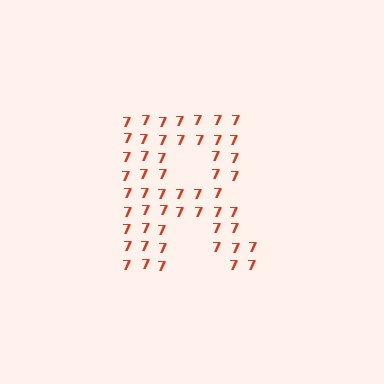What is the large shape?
The large shape is the letter R.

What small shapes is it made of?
It is made of small digit 7's.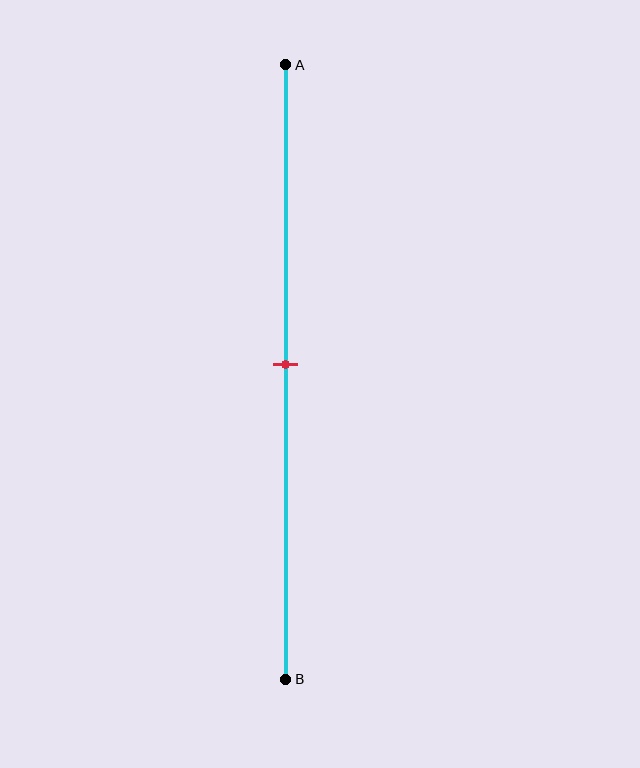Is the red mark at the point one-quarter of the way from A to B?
No, the mark is at about 50% from A, not at the 25% one-quarter point.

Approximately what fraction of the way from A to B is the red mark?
The red mark is approximately 50% of the way from A to B.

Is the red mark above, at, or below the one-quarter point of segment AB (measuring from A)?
The red mark is below the one-quarter point of segment AB.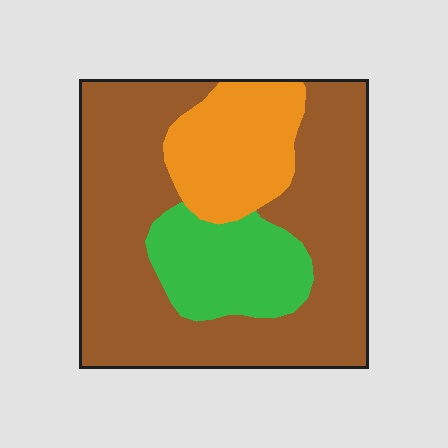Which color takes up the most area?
Brown, at roughly 65%.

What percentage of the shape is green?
Green takes up between a sixth and a third of the shape.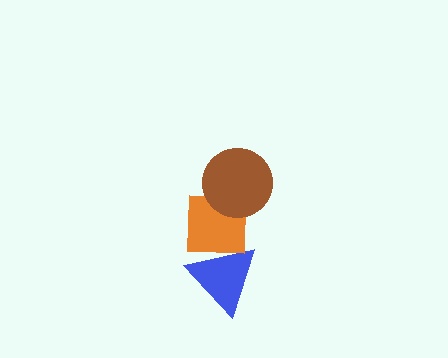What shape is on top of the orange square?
The brown circle is on top of the orange square.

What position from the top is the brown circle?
The brown circle is 1st from the top.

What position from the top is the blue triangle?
The blue triangle is 3rd from the top.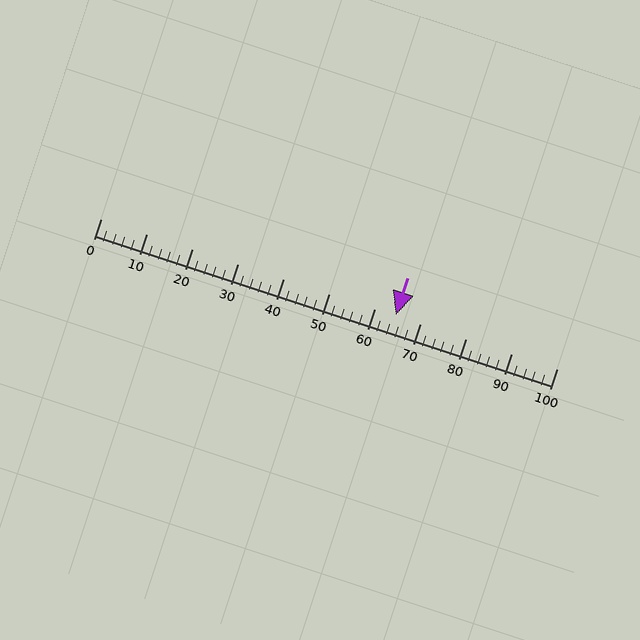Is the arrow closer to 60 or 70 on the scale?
The arrow is closer to 60.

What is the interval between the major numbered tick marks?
The major tick marks are spaced 10 units apart.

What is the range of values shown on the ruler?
The ruler shows values from 0 to 100.